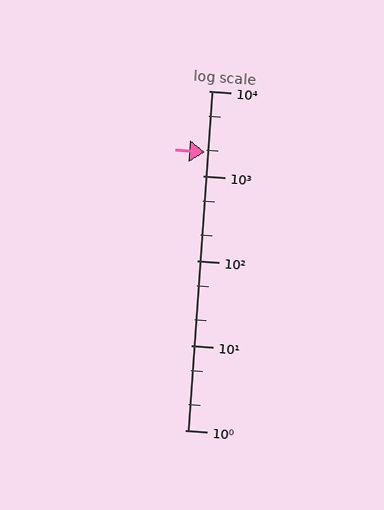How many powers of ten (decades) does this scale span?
The scale spans 4 decades, from 1 to 10000.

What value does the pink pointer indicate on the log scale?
The pointer indicates approximately 1900.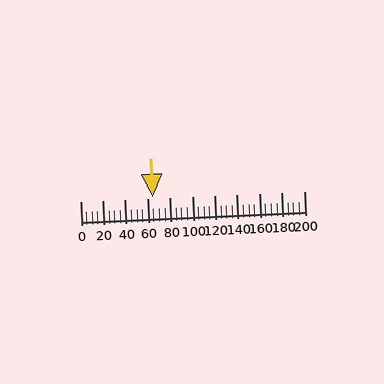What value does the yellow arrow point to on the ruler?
The yellow arrow points to approximately 65.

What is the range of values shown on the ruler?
The ruler shows values from 0 to 200.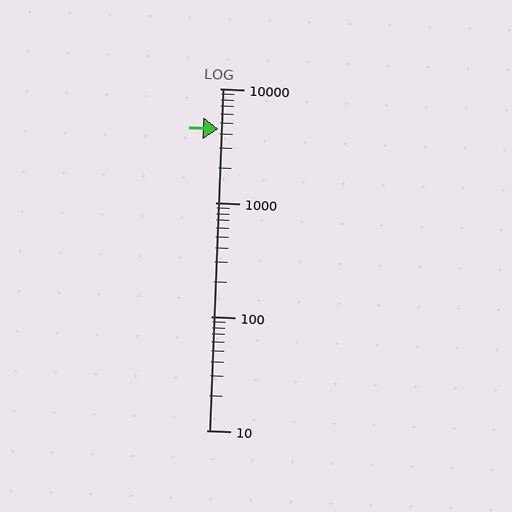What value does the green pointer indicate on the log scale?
The pointer indicates approximately 4400.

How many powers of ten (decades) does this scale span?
The scale spans 3 decades, from 10 to 10000.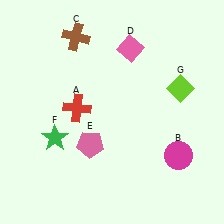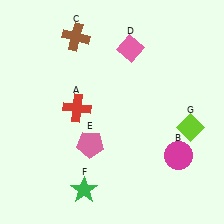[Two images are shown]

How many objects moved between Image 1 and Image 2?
2 objects moved between the two images.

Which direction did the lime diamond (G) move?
The lime diamond (G) moved down.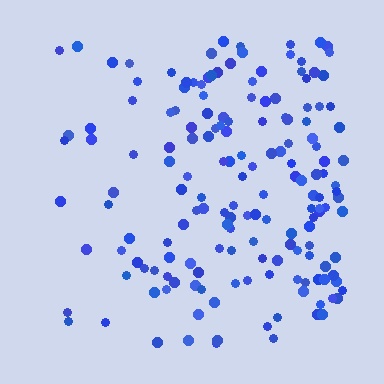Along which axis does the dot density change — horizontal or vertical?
Horizontal.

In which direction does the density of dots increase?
From left to right, with the right side densest.